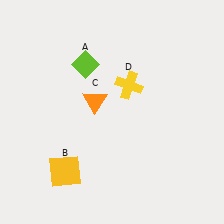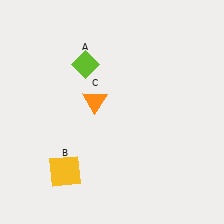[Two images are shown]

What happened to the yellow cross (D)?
The yellow cross (D) was removed in Image 2. It was in the top-right area of Image 1.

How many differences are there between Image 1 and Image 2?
There is 1 difference between the two images.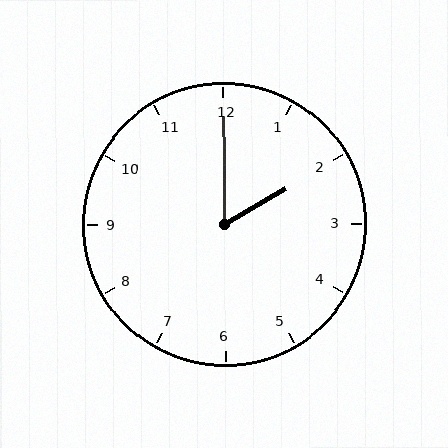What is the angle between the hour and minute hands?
Approximately 60 degrees.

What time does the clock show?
2:00.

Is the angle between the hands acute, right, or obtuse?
It is acute.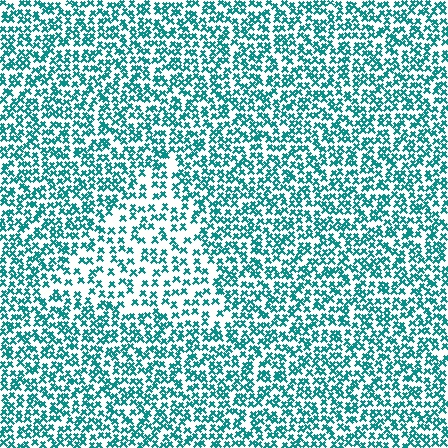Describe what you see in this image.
The image contains small teal elements arranged at two different densities. A triangle-shaped region is visible where the elements are less densely packed than the surrounding area.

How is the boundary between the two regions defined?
The boundary is defined by a change in element density (approximately 1.8x ratio). All elements are the same color, size, and shape.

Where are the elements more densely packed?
The elements are more densely packed outside the triangle boundary.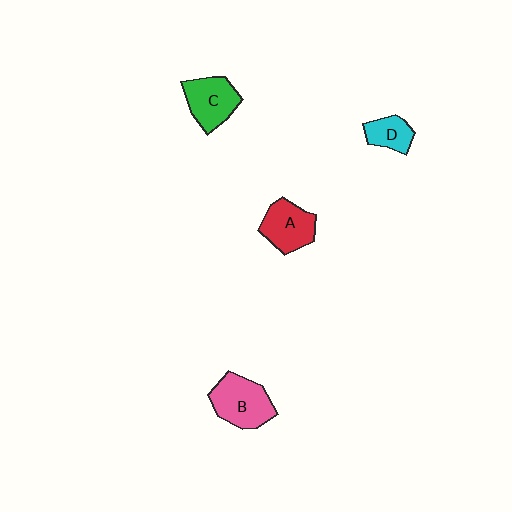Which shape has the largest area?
Shape B (pink).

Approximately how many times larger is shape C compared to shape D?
Approximately 1.6 times.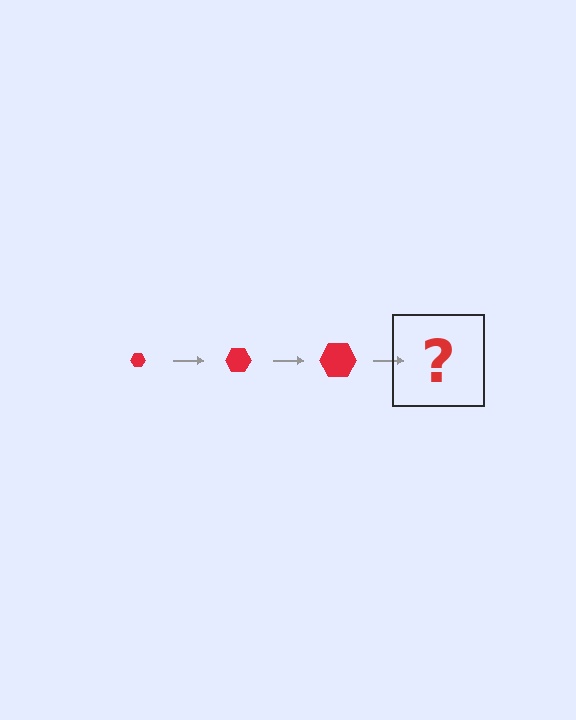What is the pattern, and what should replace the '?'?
The pattern is that the hexagon gets progressively larger each step. The '?' should be a red hexagon, larger than the previous one.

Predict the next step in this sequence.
The next step is a red hexagon, larger than the previous one.